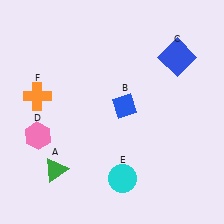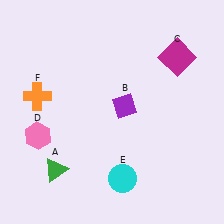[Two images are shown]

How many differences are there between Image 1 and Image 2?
There are 2 differences between the two images.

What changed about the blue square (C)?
In Image 1, C is blue. In Image 2, it changed to magenta.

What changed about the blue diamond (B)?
In Image 1, B is blue. In Image 2, it changed to purple.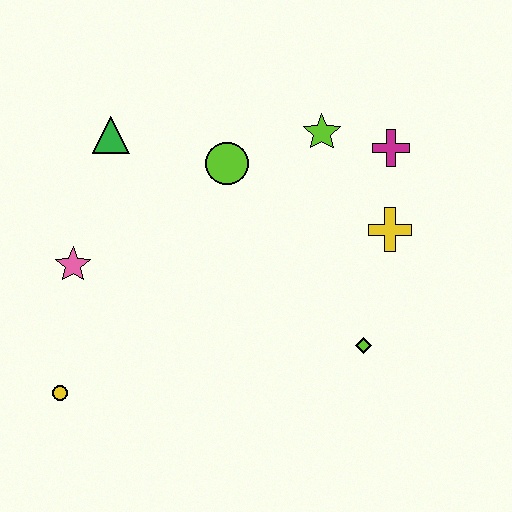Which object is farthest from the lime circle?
The yellow circle is farthest from the lime circle.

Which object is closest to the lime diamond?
The yellow cross is closest to the lime diamond.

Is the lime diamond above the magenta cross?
No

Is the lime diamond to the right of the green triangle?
Yes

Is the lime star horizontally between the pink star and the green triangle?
No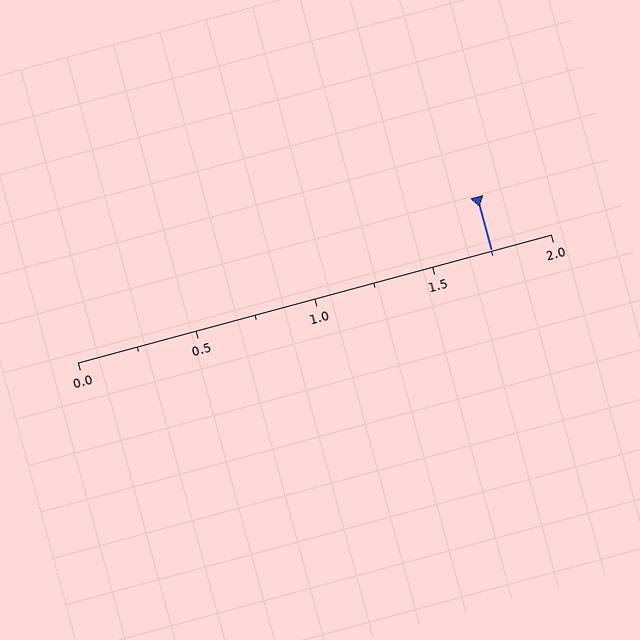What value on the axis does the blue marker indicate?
The marker indicates approximately 1.75.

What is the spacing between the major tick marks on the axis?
The major ticks are spaced 0.5 apart.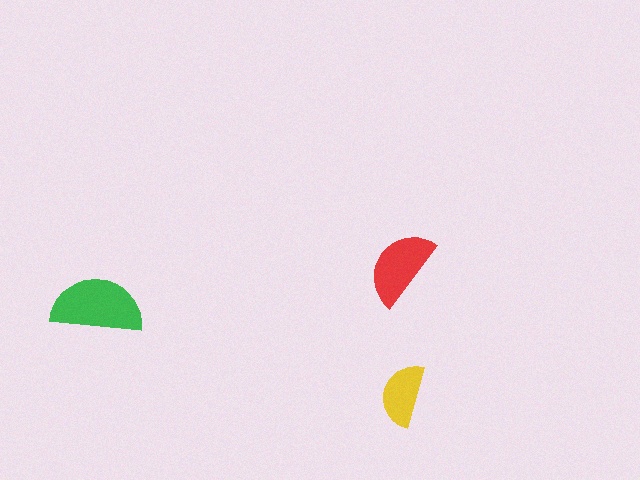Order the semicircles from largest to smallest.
the green one, the red one, the yellow one.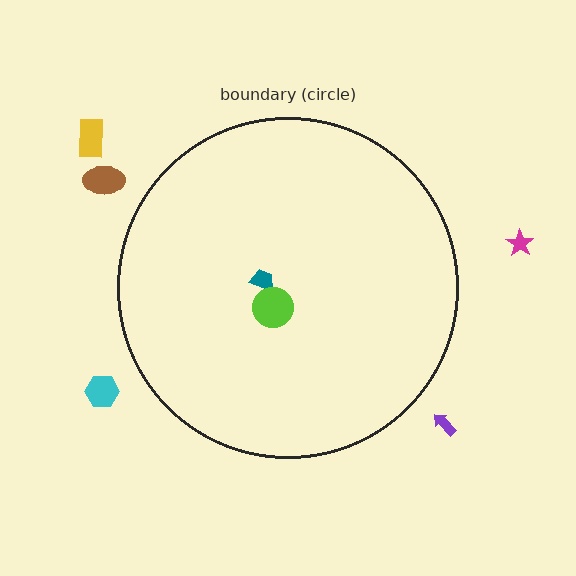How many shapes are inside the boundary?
2 inside, 5 outside.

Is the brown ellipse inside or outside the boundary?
Outside.